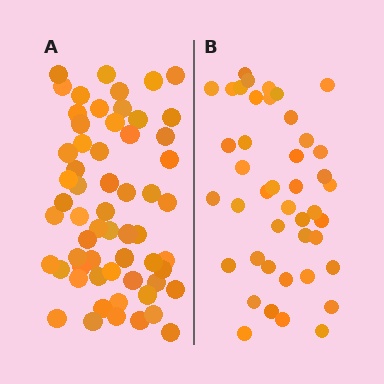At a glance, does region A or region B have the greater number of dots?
Region A (the left region) has more dots.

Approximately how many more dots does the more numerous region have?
Region A has approximately 15 more dots than region B.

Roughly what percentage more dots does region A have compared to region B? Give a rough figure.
About 40% more.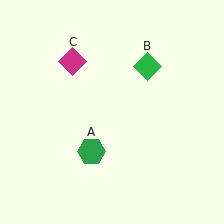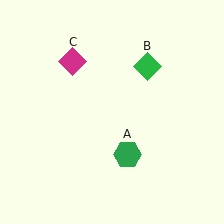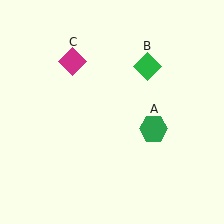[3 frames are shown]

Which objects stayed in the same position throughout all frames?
Green diamond (object B) and magenta diamond (object C) remained stationary.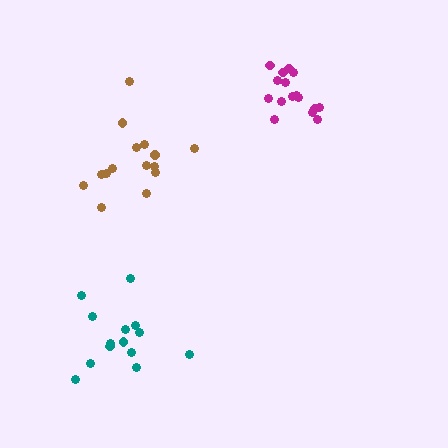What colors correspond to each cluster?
The clusters are colored: brown, teal, magenta.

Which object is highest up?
The magenta cluster is topmost.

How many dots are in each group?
Group 1: 15 dots, Group 2: 14 dots, Group 3: 16 dots (45 total).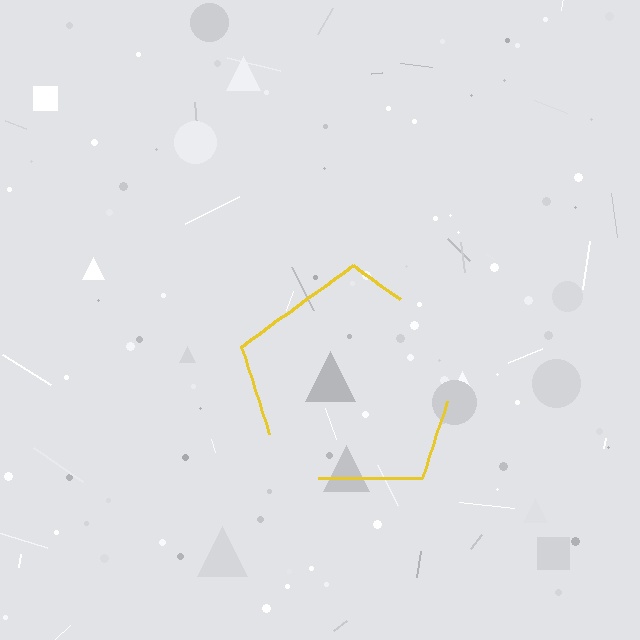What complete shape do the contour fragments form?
The contour fragments form a pentagon.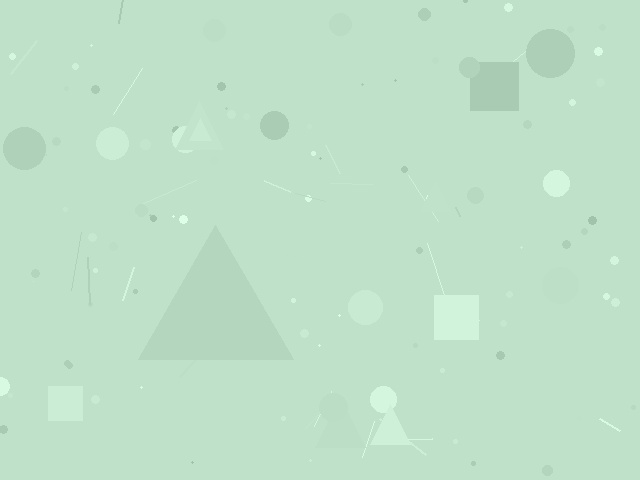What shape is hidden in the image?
A triangle is hidden in the image.